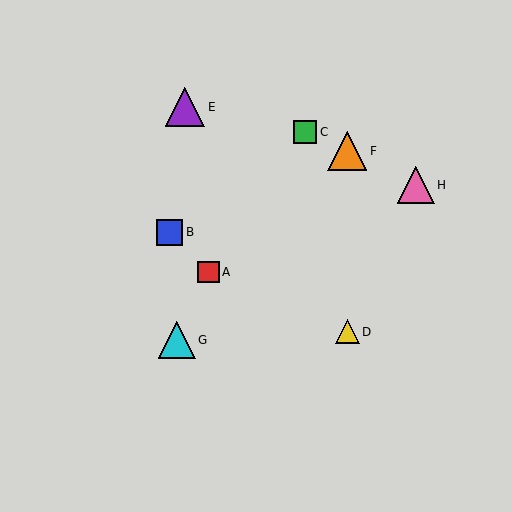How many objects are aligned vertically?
2 objects (D, F) are aligned vertically.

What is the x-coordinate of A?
Object A is at x≈208.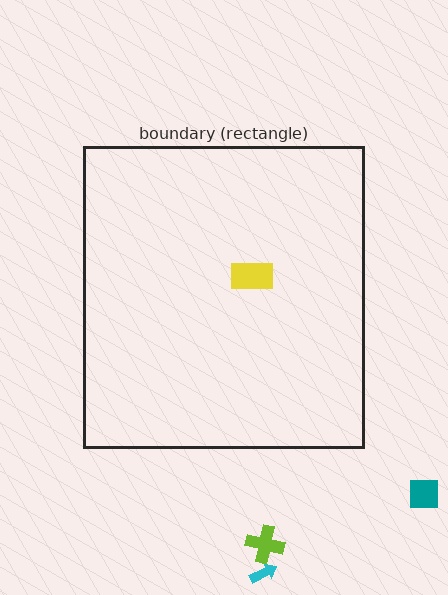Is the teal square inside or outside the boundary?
Outside.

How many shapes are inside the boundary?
1 inside, 3 outside.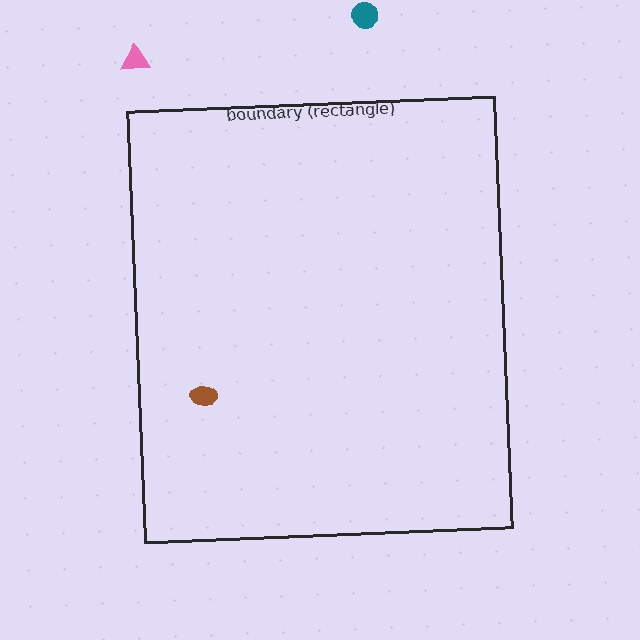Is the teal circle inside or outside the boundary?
Outside.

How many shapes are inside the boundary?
1 inside, 2 outside.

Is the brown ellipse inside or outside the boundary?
Inside.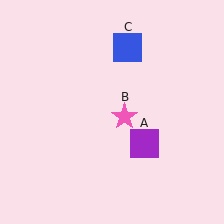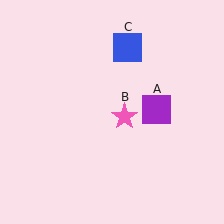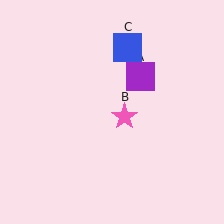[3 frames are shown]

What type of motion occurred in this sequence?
The purple square (object A) rotated counterclockwise around the center of the scene.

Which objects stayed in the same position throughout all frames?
Pink star (object B) and blue square (object C) remained stationary.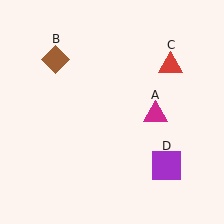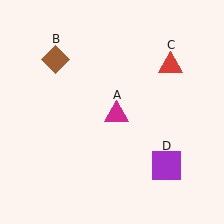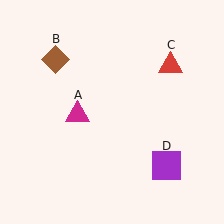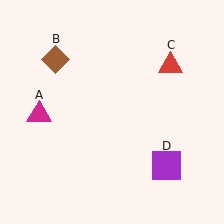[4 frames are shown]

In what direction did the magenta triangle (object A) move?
The magenta triangle (object A) moved left.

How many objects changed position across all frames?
1 object changed position: magenta triangle (object A).